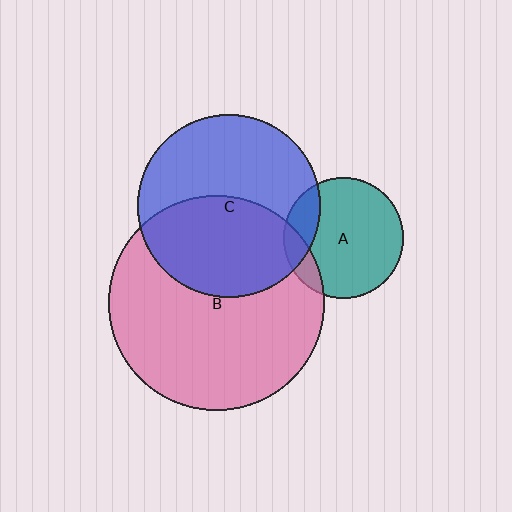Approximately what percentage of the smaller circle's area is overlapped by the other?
Approximately 15%.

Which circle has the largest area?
Circle B (pink).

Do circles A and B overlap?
Yes.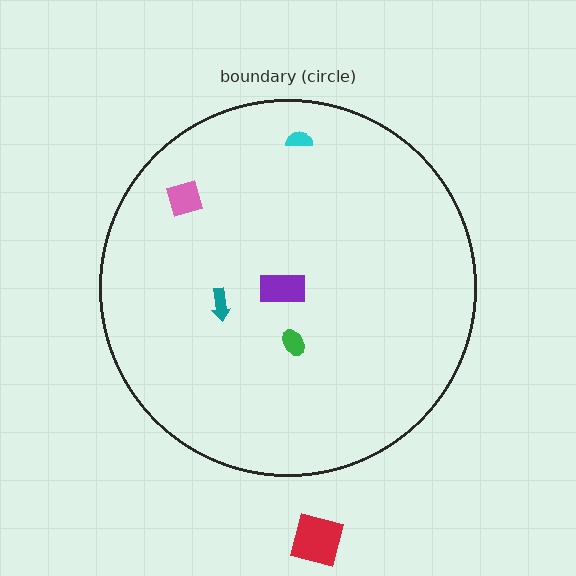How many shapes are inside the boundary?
5 inside, 1 outside.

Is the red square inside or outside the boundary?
Outside.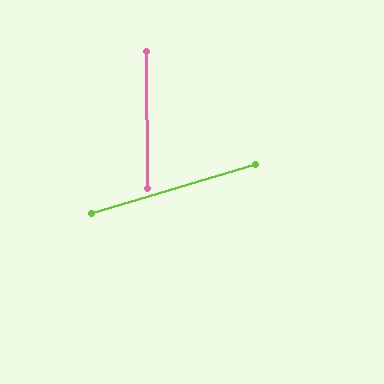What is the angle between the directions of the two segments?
Approximately 74 degrees.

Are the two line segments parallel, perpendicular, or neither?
Neither parallel nor perpendicular — they differ by about 74°.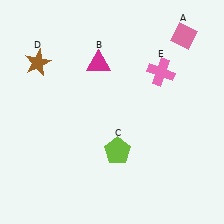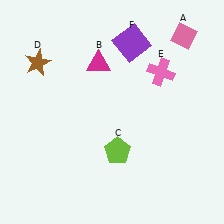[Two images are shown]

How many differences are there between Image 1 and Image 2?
There is 1 difference between the two images.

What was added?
A purple square (F) was added in Image 2.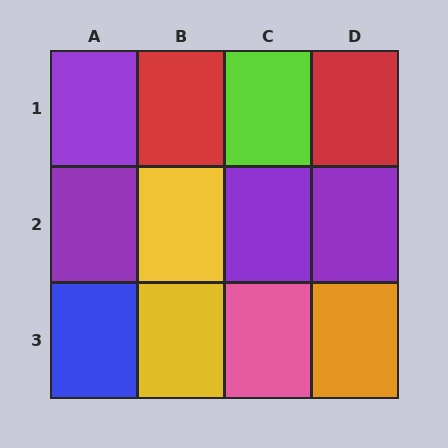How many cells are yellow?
2 cells are yellow.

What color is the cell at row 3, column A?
Blue.